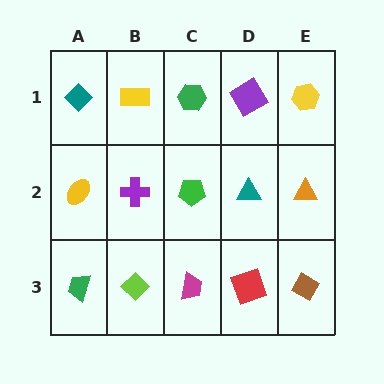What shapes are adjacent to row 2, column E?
A yellow hexagon (row 1, column E), a brown diamond (row 3, column E), a teal triangle (row 2, column D).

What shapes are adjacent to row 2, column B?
A yellow rectangle (row 1, column B), a lime diamond (row 3, column B), a yellow ellipse (row 2, column A), a green pentagon (row 2, column C).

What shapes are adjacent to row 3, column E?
An orange triangle (row 2, column E), a red square (row 3, column D).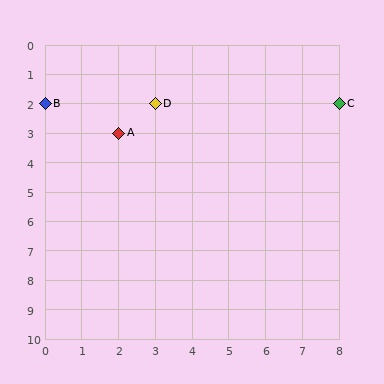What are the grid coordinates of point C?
Point C is at grid coordinates (8, 2).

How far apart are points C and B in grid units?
Points C and B are 8 columns apart.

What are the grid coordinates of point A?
Point A is at grid coordinates (2, 3).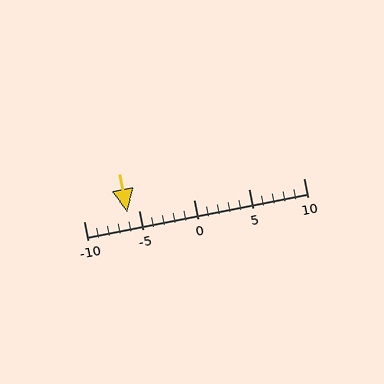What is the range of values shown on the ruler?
The ruler shows values from -10 to 10.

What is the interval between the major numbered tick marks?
The major tick marks are spaced 5 units apart.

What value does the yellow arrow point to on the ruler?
The yellow arrow points to approximately -6.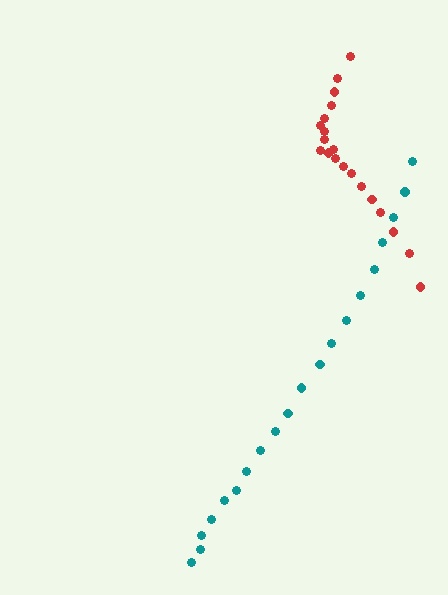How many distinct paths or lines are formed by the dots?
There are 2 distinct paths.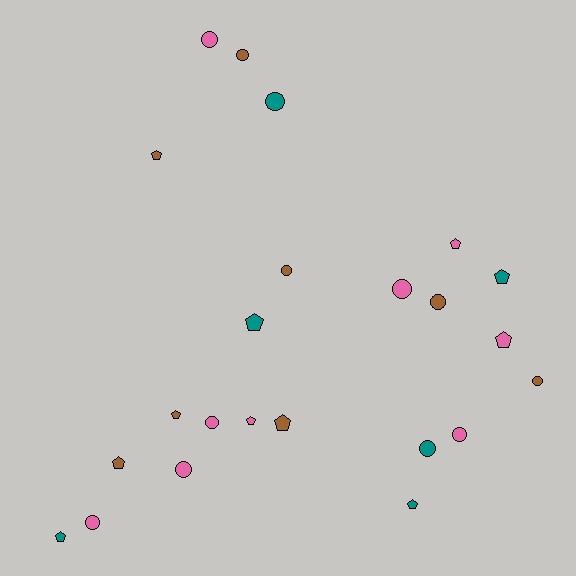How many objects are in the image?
There are 23 objects.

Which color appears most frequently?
Pink, with 9 objects.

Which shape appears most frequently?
Circle, with 12 objects.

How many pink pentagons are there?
There are 3 pink pentagons.